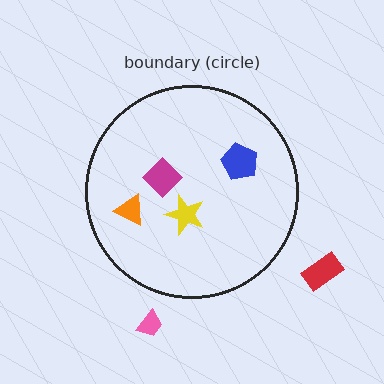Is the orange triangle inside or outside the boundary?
Inside.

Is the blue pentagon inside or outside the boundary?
Inside.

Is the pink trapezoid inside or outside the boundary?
Outside.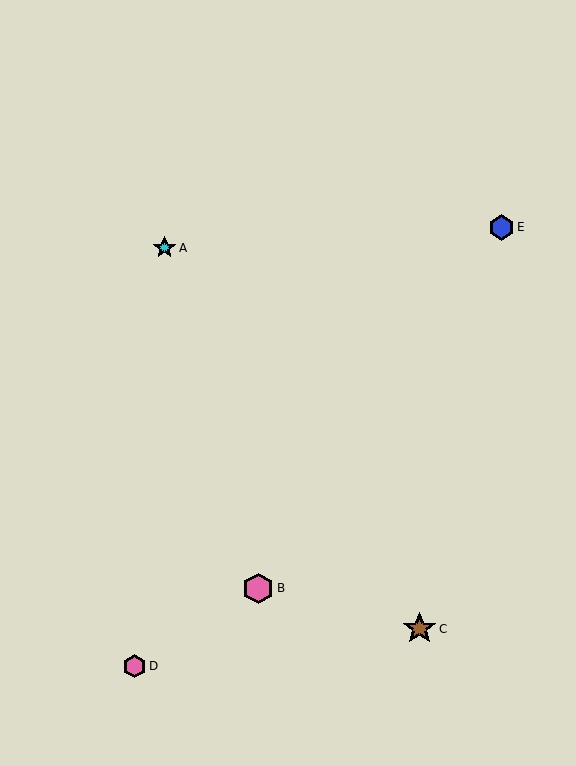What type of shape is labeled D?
Shape D is a pink hexagon.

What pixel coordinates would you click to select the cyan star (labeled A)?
Click at (164, 248) to select the cyan star A.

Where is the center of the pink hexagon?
The center of the pink hexagon is at (258, 588).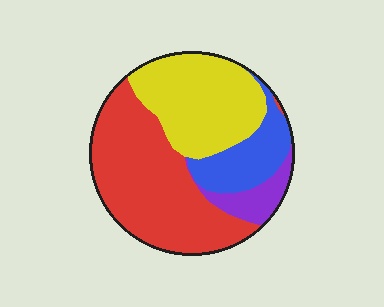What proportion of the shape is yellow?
Yellow covers about 30% of the shape.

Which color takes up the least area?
Purple, at roughly 10%.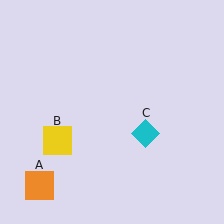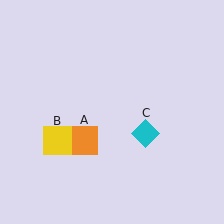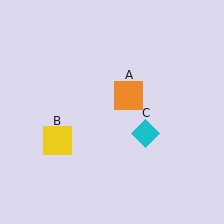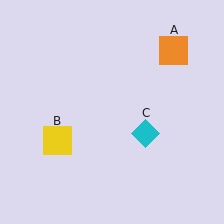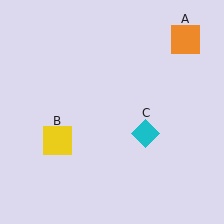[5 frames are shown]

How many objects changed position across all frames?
1 object changed position: orange square (object A).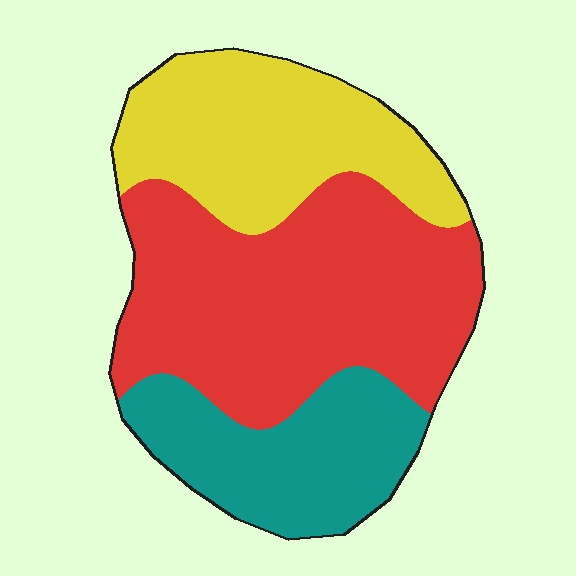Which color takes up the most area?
Red, at roughly 50%.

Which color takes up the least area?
Teal, at roughly 25%.